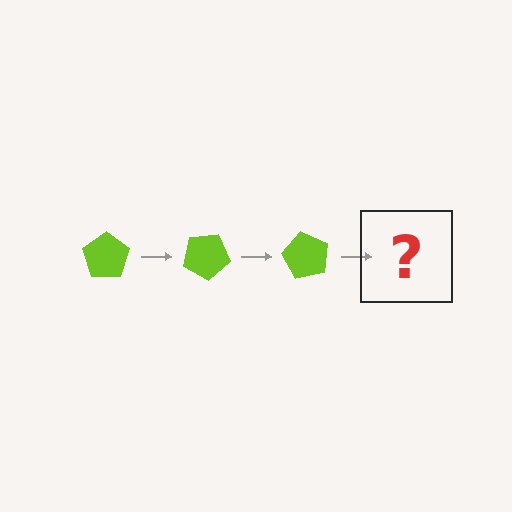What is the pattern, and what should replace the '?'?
The pattern is that the pentagon rotates 30 degrees each step. The '?' should be a lime pentagon rotated 90 degrees.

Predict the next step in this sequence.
The next step is a lime pentagon rotated 90 degrees.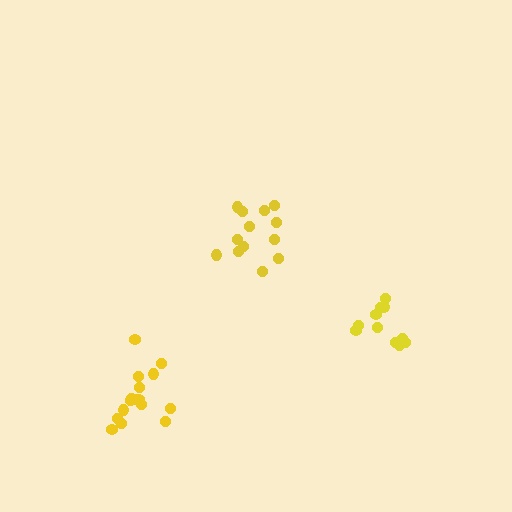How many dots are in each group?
Group 1: 11 dots, Group 2: 16 dots, Group 3: 13 dots (40 total).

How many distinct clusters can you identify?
There are 3 distinct clusters.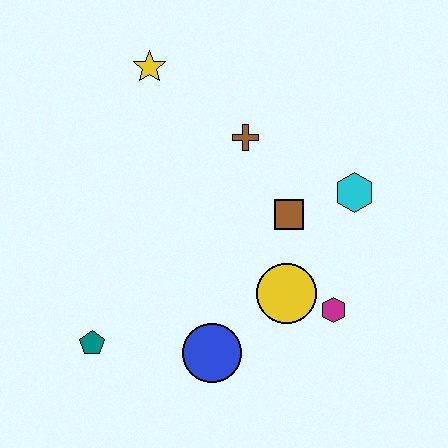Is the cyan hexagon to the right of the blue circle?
Yes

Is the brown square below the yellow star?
Yes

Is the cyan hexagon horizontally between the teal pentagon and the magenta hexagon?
No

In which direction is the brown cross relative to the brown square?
The brown cross is above the brown square.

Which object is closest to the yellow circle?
The magenta hexagon is closest to the yellow circle.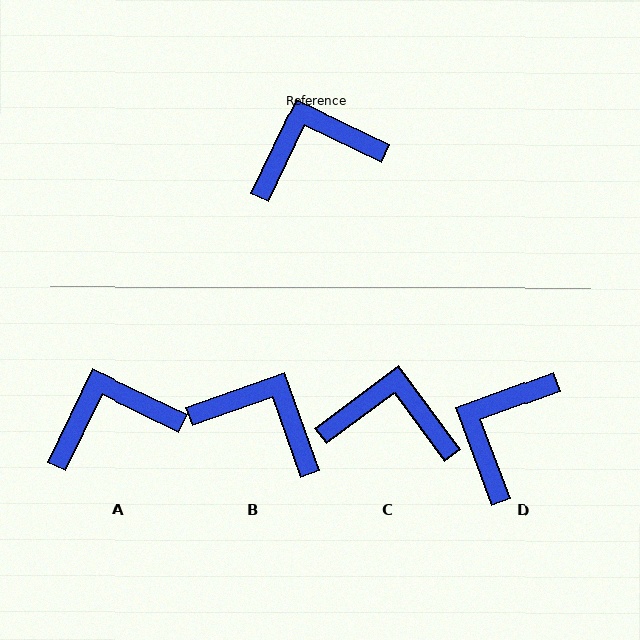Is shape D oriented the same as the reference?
No, it is off by about 46 degrees.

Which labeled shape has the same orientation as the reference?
A.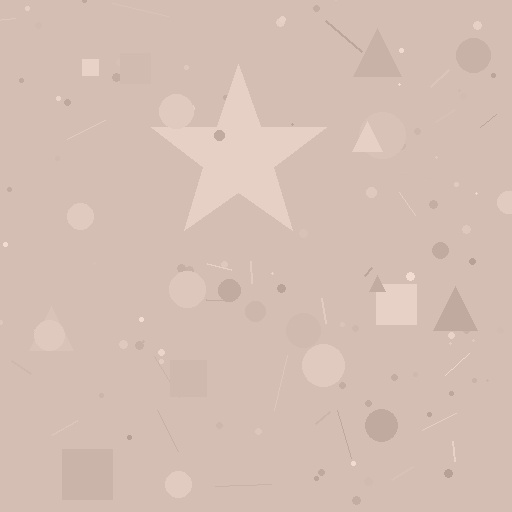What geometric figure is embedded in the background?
A star is embedded in the background.